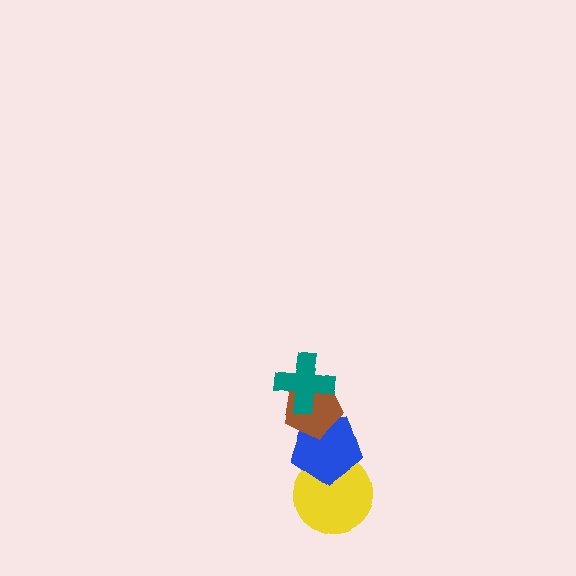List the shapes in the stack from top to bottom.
From top to bottom: the teal cross, the brown pentagon, the blue pentagon, the yellow circle.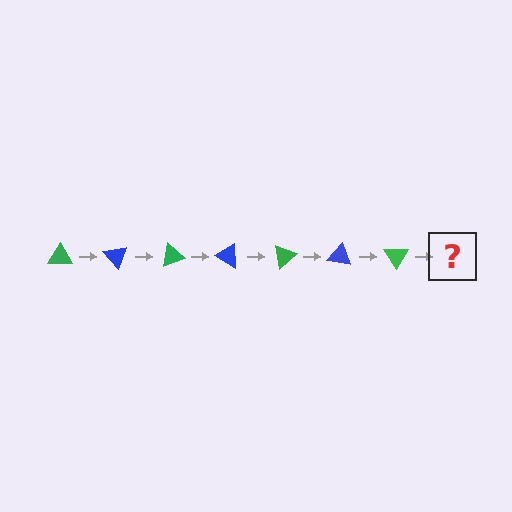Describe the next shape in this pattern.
It should be a blue triangle, rotated 350 degrees from the start.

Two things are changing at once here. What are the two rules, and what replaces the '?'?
The two rules are that it rotates 50 degrees each step and the color cycles through green and blue. The '?' should be a blue triangle, rotated 350 degrees from the start.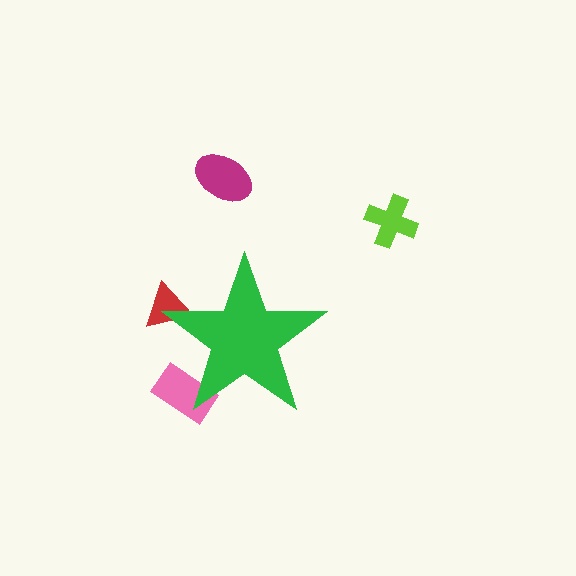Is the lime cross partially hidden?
No, the lime cross is fully visible.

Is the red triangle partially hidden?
Yes, the red triangle is partially hidden behind the green star.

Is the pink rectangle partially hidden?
Yes, the pink rectangle is partially hidden behind the green star.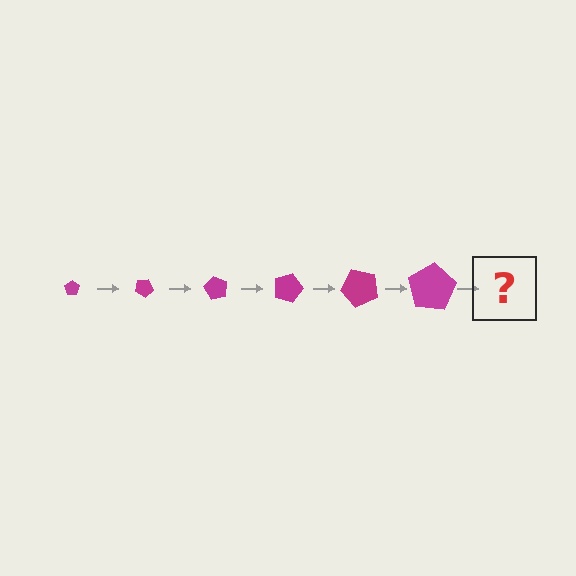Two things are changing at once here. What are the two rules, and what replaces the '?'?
The two rules are that the pentagon grows larger each step and it rotates 30 degrees each step. The '?' should be a pentagon, larger than the previous one and rotated 180 degrees from the start.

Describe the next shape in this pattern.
It should be a pentagon, larger than the previous one and rotated 180 degrees from the start.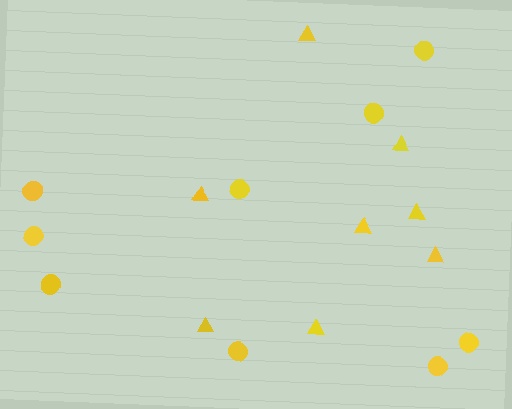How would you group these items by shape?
There are 2 groups: one group of triangles (8) and one group of circles (9).